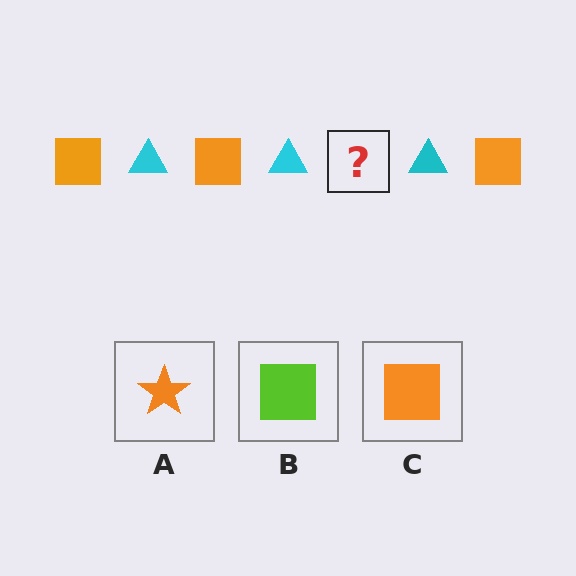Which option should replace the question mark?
Option C.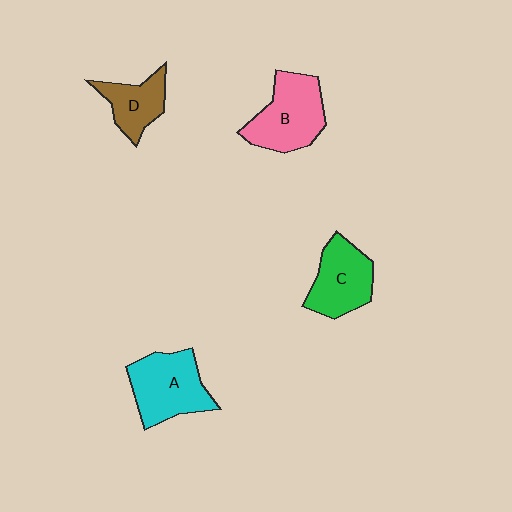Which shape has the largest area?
Shape A (cyan).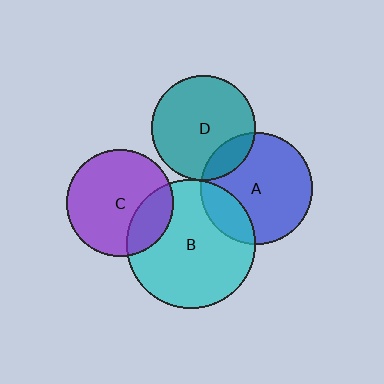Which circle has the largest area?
Circle B (cyan).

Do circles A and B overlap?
Yes.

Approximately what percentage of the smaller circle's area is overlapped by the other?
Approximately 20%.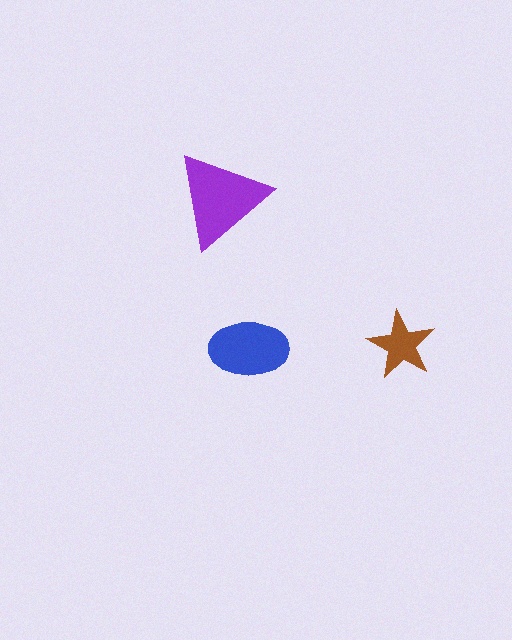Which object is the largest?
The purple triangle.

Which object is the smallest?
The brown star.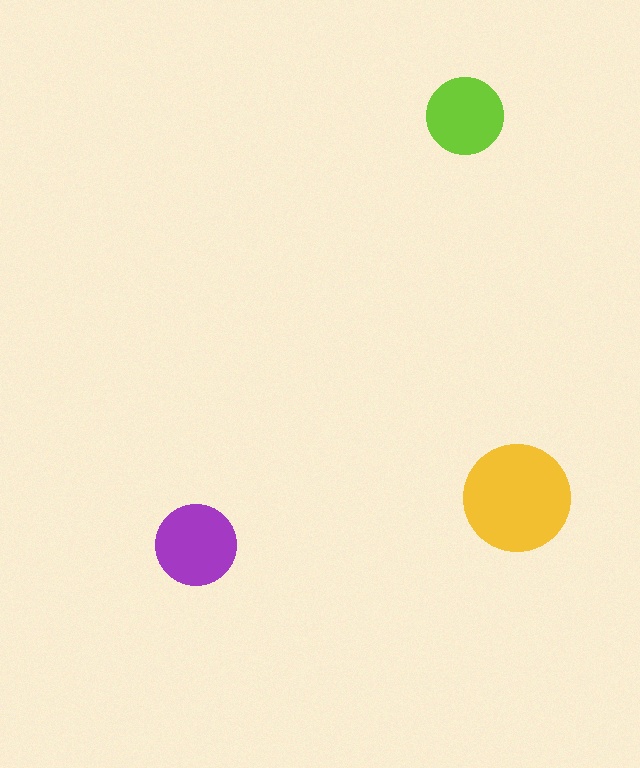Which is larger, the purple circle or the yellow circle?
The yellow one.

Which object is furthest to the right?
The yellow circle is rightmost.